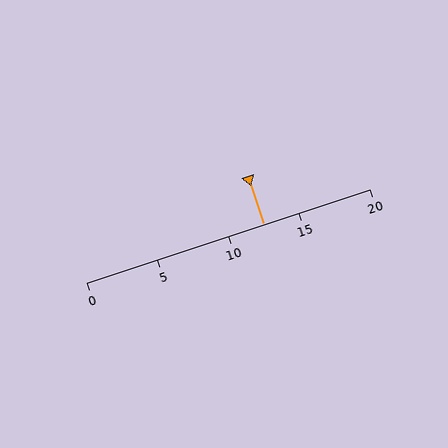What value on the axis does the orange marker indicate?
The marker indicates approximately 12.5.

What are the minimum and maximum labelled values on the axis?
The axis runs from 0 to 20.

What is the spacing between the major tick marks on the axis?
The major ticks are spaced 5 apart.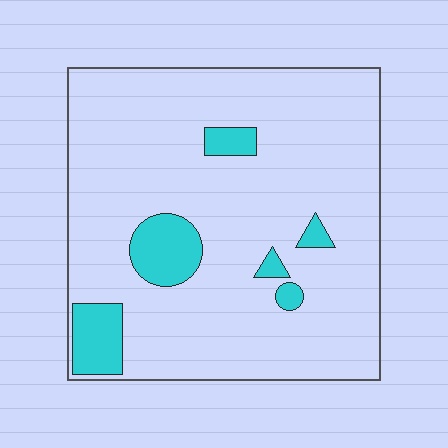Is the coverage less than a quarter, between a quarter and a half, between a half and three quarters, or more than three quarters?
Less than a quarter.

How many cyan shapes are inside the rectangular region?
6.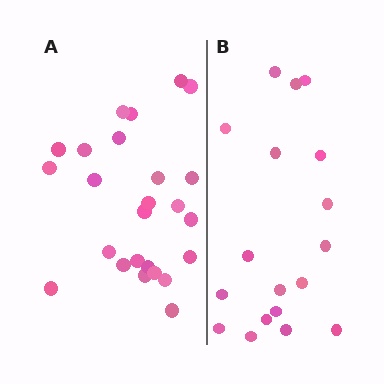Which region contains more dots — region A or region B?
Region A (the left region) has more dots.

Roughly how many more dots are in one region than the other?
Region A has roughly 8 or so more dots than region B.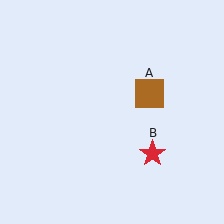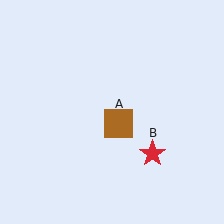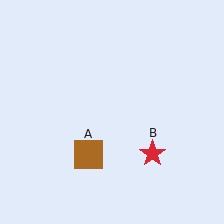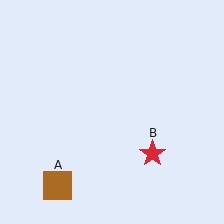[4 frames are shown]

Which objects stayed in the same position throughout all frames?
Red star (object B) remained stationary.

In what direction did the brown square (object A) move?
The brown square (object A) moved down and to the left.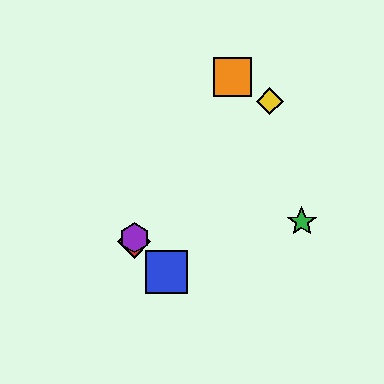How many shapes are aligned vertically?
2 shapes (the red diamond, the purple hexagon) are aligned vertically.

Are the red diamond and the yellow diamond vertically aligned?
No, the red diamond is at x≈134 and the yellow diamond is at x≈270.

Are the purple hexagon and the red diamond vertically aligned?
Yes, both are at x≈134.